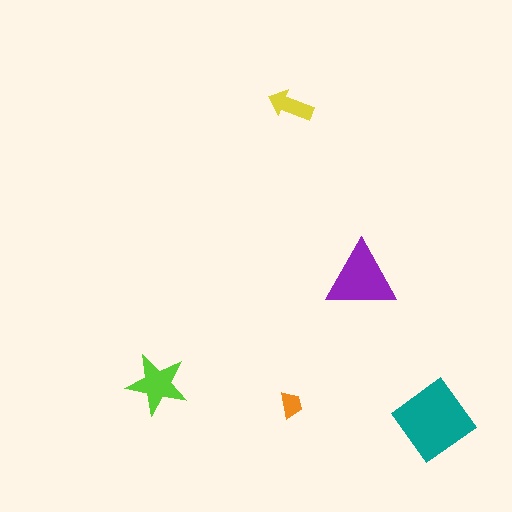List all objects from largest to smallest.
The teal diamond, the purple triangle, the lime star, the yellow arrow, the orange trapezoid.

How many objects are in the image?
There are 5 objects in the image.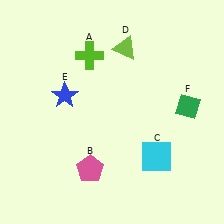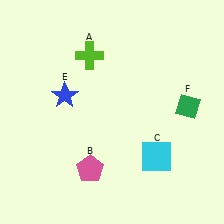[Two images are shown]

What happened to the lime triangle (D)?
The lime triangle (D) was removed in Image 2. It was in the top-right area of Image 1.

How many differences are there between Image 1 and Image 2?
There is 1 difference between the two images.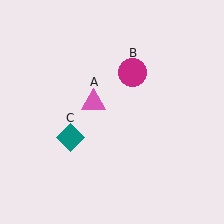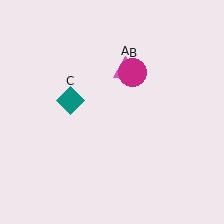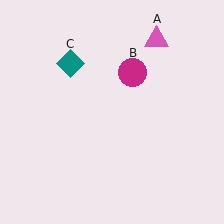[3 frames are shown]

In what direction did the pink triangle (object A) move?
The pink triangle (object A) moved up and to the right.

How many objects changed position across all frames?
2 objects changed position: pink triangle (object A), teal diamond (object C).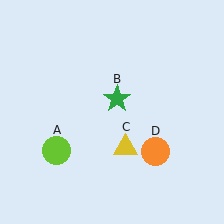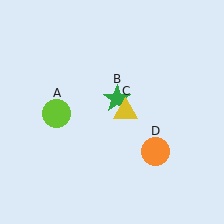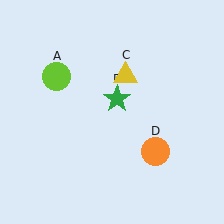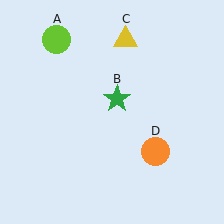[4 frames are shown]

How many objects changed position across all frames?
2 objects changed position: lime circle (object A), yellow triangle (object C).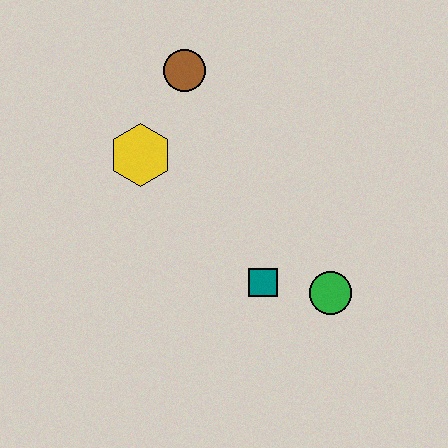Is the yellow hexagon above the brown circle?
No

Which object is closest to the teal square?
The green circle is closest to the teal square.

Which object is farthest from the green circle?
The brown circle is farthest from the green circle.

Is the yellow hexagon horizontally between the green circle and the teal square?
No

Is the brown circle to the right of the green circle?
No